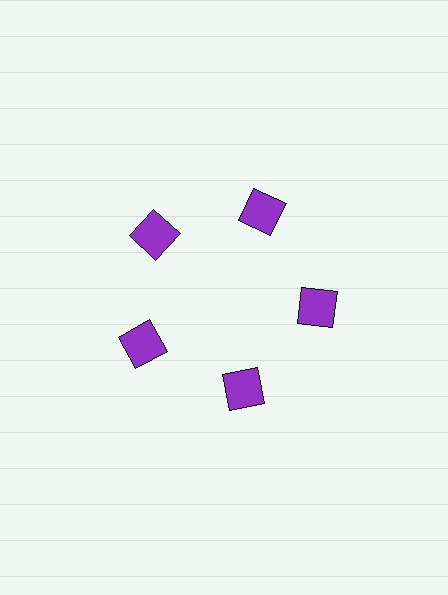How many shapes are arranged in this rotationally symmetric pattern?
There are 5 shapes, arranged in 5 groups of 1.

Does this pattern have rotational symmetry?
Yes, this pattern has 5-fold rotational symmetry. It looks the same after rotating 72 degrees around the center.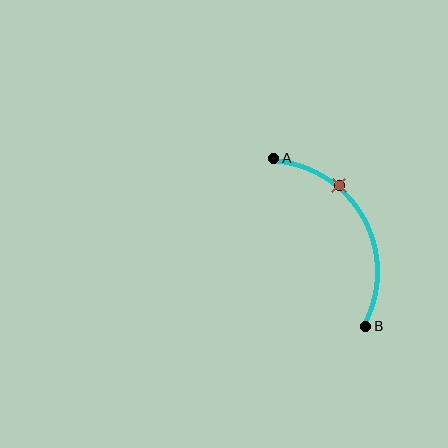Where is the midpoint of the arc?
The arc midpoint is the point on the curve farthest from the straight line joining A and B. It sits to the right of that line.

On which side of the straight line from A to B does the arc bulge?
The arc bulges to the right of the straight line connecting A and B.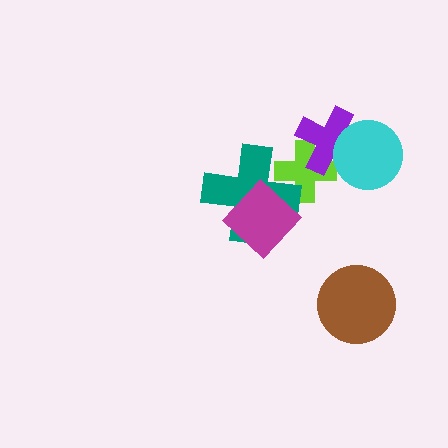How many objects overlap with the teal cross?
2 objects overlap with the teal cross.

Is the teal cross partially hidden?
Yes, it is partially covered by another shape.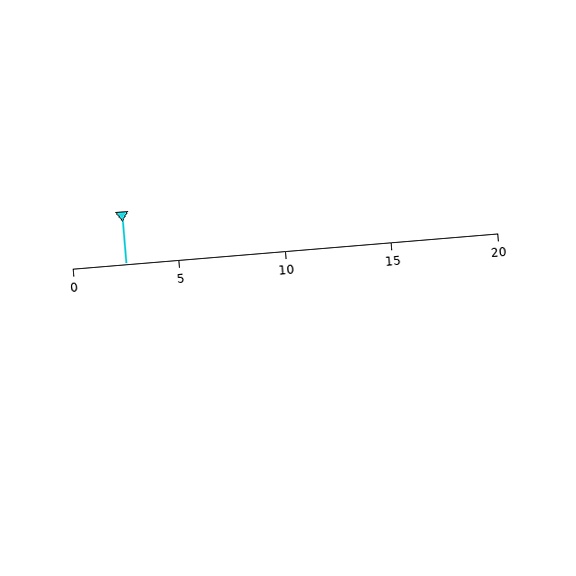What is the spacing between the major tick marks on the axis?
The major ticks are spaced 5 apart.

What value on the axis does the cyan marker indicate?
The marker indicates approximately 2.5.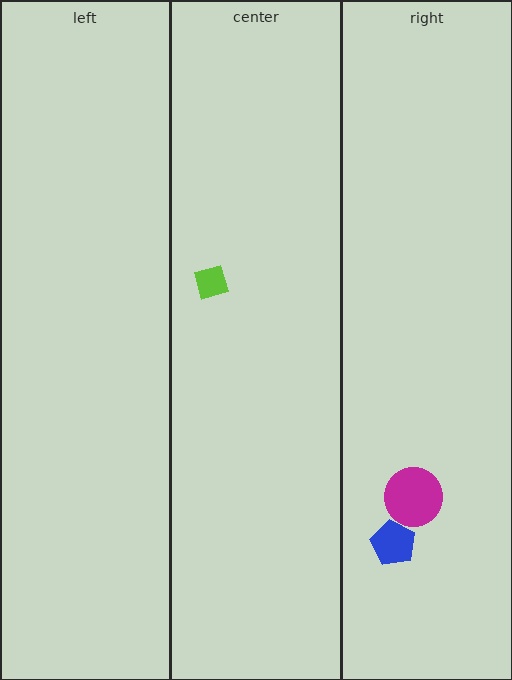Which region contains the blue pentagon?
The right region.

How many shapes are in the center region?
1.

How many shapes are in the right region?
2.